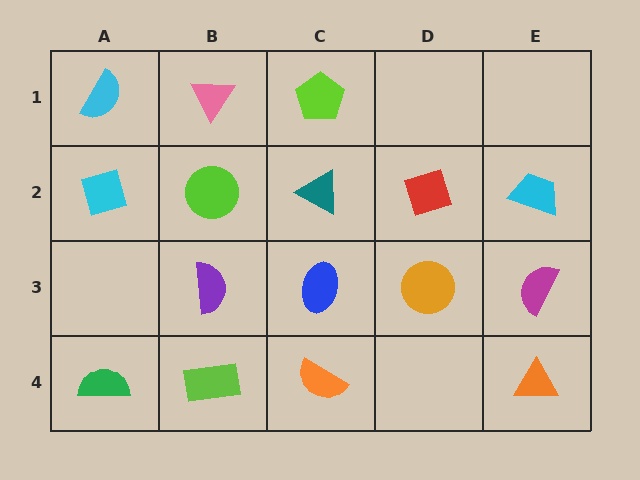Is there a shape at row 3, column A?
No, that cell is empty.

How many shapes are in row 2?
5 shapes.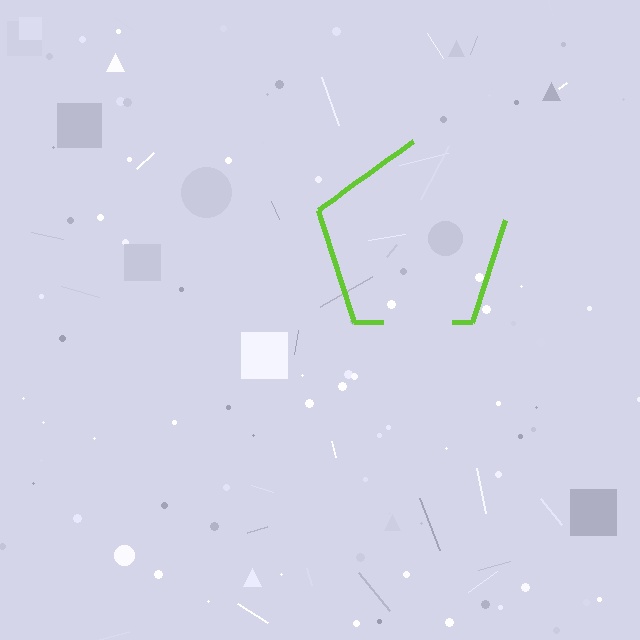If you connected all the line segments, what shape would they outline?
They would outline a pentagon.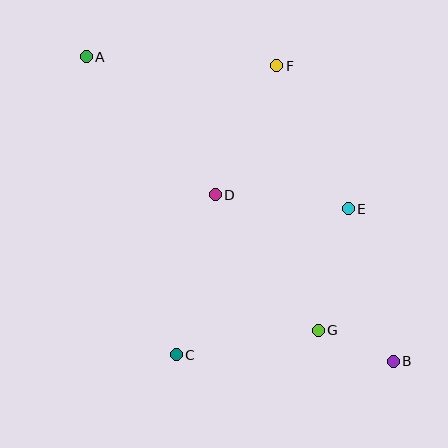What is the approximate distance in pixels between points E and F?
The distance between E and F is approximately 160 pixels.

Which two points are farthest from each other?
Points A and B are farthest from each other.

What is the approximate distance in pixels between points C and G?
The distance between C and G is approximately 144 pixels.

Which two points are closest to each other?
Points B and G are closest to each other.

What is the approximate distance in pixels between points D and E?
The distance between D and E is approximately 134 pixels.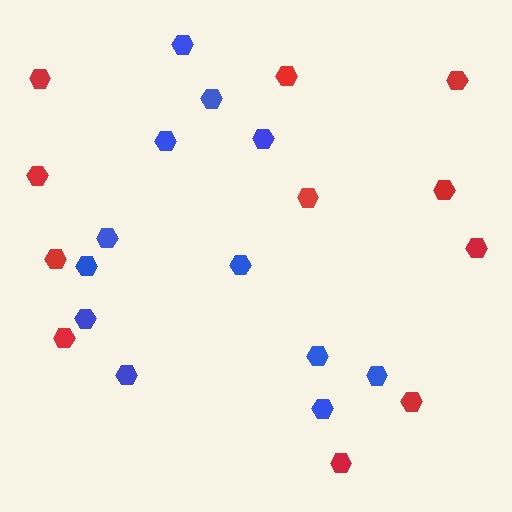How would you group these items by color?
There are 2 groups: one group of blue hexagons (12) and one group of red hexagons (11).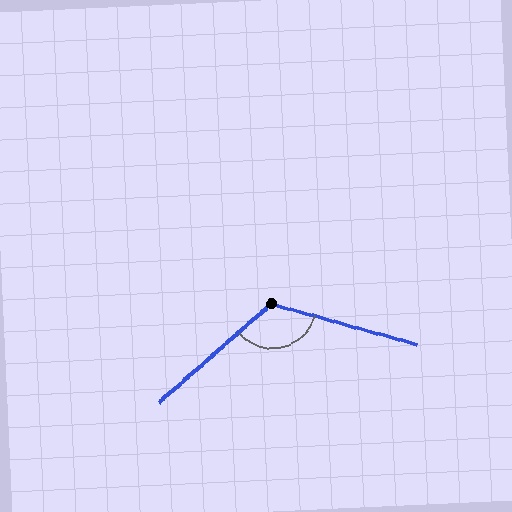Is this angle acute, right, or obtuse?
It is obtuse.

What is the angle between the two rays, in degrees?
Approximately 123 degrees.